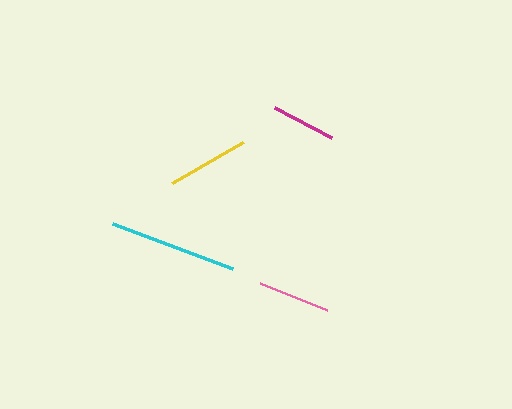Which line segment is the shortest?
The magenta line is the shortest at approximately 64 pixels.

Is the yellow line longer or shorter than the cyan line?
The cyan line is longer than the yellow line.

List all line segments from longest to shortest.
From longest to shortest: cyan, yellow, pink, magenta.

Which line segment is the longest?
The cyan line is the longest at approximately 128 pixels.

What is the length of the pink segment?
The pink segment is approximately 72 pixels long.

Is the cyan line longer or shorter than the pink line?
The cyan line is longer than the pink line.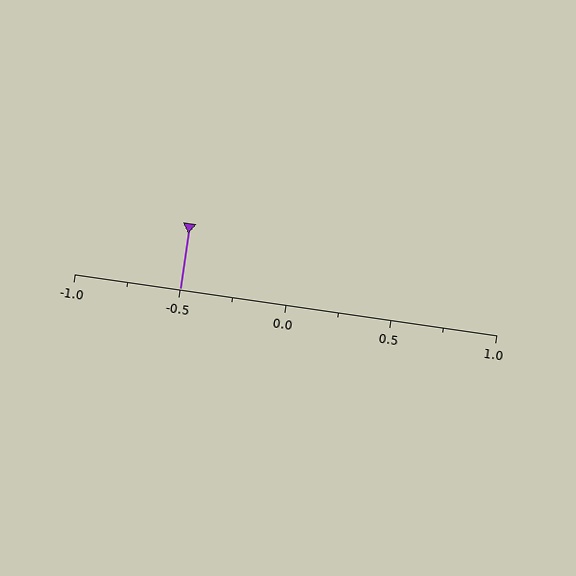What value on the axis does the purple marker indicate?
The marker indicates approximately -0.5.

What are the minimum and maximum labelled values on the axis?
The axis runs from -1.0 to 1.0.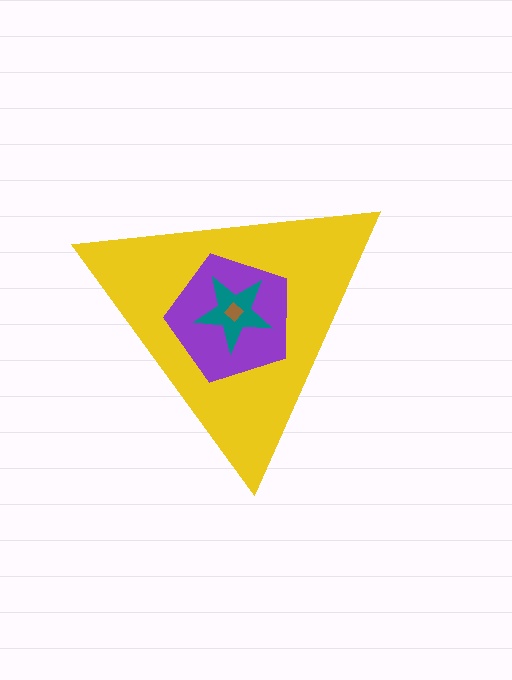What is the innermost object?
The brown diamond.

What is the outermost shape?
The yellow triangle.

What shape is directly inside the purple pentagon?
The teal star.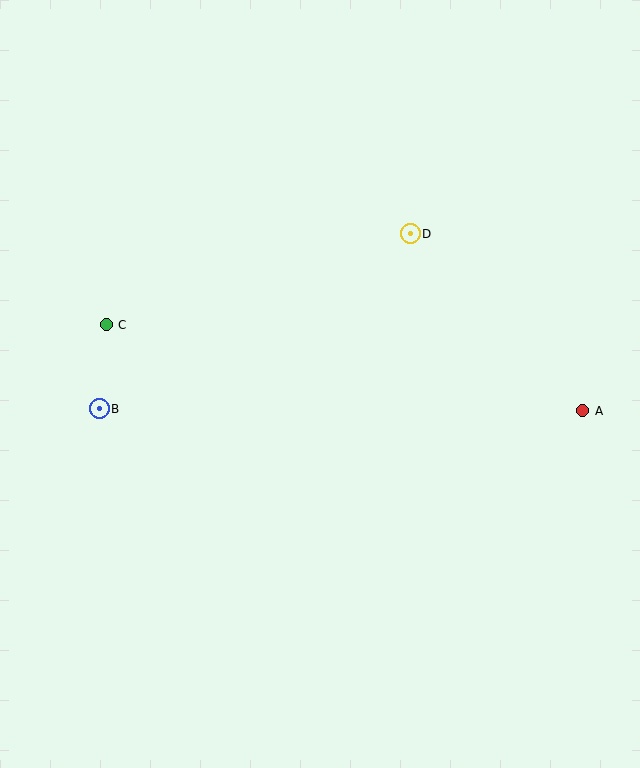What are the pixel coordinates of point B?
Point B is at (99, 409).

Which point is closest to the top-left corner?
Point C is closest to the top-left corner.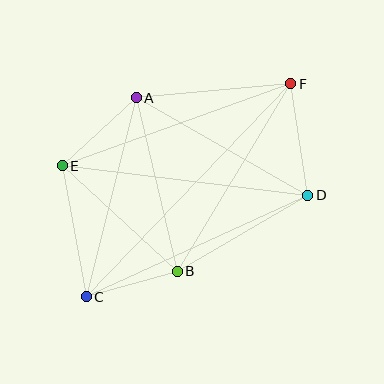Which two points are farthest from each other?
Points C and F are farthest from each other.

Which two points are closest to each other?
Points B and C are closest to each other.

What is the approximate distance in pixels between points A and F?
The distance between A and F is approximately 156 pixels.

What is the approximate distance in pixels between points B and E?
The distance between B and E is approximately 156 pixels.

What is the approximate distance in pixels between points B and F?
The distance between B and F is approximately 219 pixels.